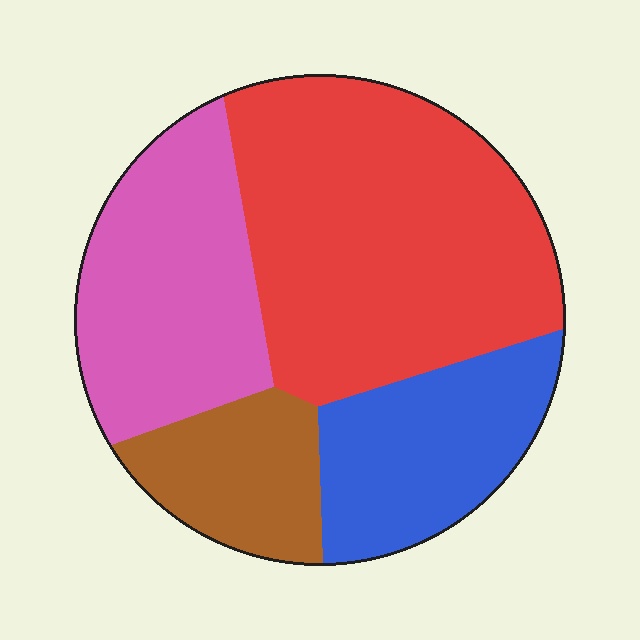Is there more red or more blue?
Red.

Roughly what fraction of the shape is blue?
Blue covers 19% of the shape.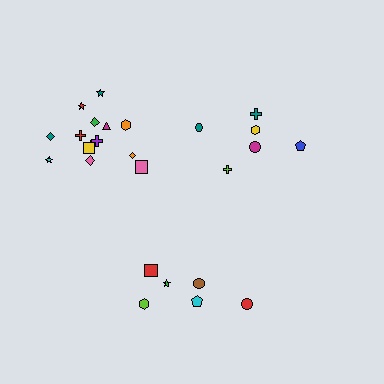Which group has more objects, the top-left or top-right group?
The top-left group.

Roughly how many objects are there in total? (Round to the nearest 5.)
Roughly 25 objects in total.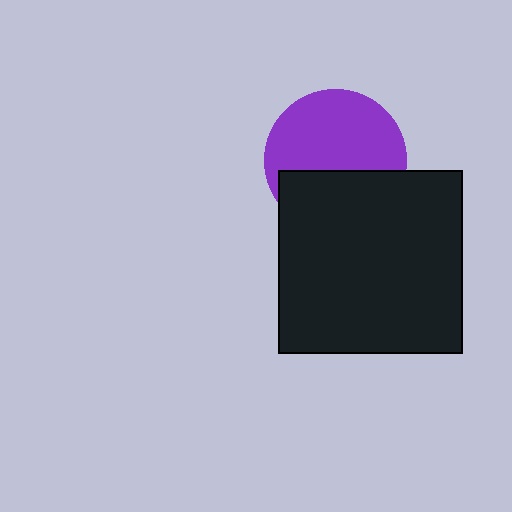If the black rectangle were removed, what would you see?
You would see the complete purple circle.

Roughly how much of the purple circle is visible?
About half of it is visible (roughly 60%).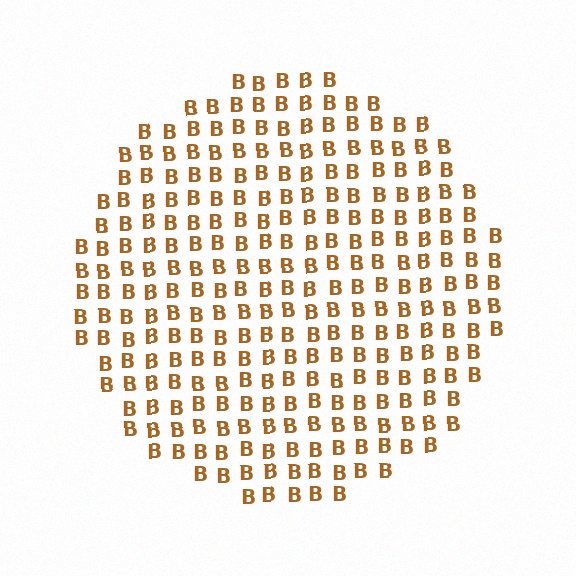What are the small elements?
The small elements are letter B's.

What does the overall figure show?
The overall figure shows a circle.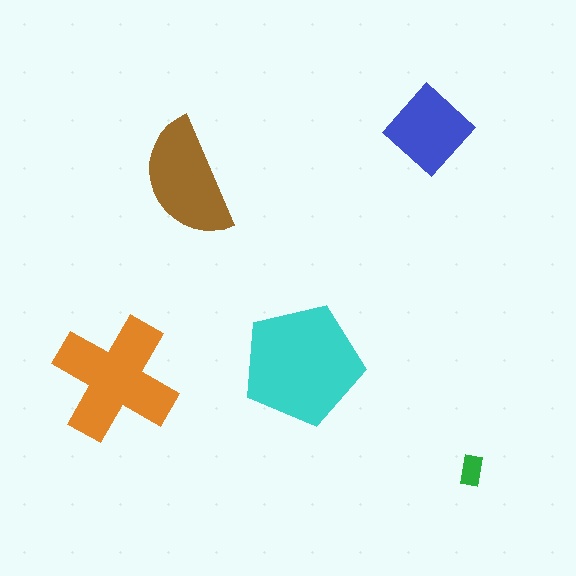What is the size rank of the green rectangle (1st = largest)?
5th.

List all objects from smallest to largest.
The green rectangle, the blue diamond, the brown semicircle, the orange cross, the cyan pentagon.